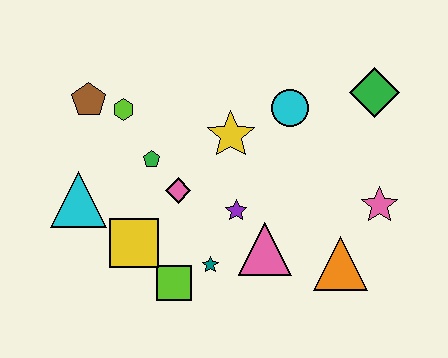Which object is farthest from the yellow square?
The green diamond is farthest from the yellow square.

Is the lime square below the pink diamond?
Yes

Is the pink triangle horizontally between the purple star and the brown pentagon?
No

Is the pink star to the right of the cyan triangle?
Yes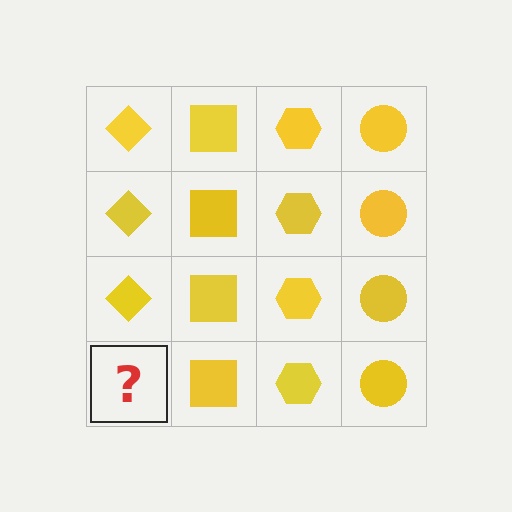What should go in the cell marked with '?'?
The missing cell should contain a yellow diamond.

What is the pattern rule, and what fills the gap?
The rule is that each column has a consistent shape. The gap should be filled with a yellow diamond.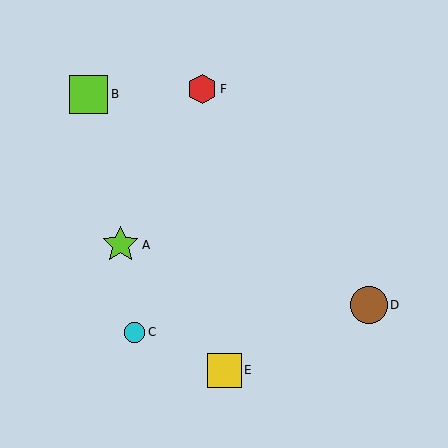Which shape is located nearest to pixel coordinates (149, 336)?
The cyan circle (labeled C) at (135, 332) is nearest to that location.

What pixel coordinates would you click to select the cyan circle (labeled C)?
Click at (135, 332) to select the cyan circle C.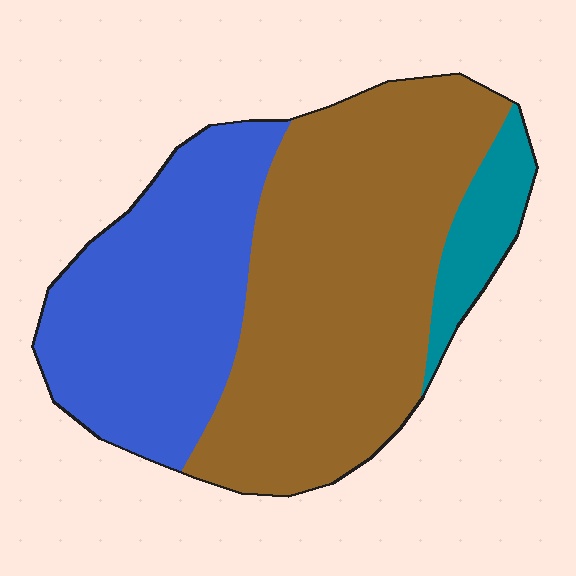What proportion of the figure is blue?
Blue takes up about three eighths (3/8) of the figure.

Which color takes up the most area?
Brown, at roughly 55%.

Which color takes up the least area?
Teal, at roughly 10%.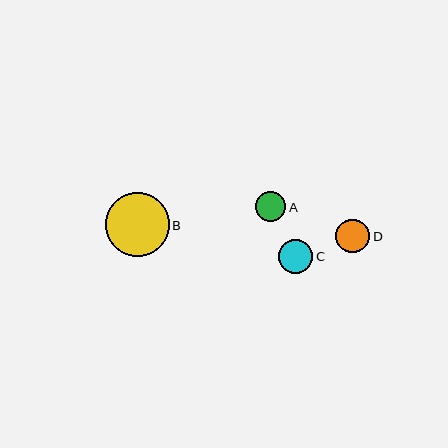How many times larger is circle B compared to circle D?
Circle B is approximately 1.9 times the size of circle D.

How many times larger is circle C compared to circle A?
Circle C is approximately 1.1 times the size of circle A.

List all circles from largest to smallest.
From largest to smallest: B, C, D, A.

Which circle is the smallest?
Circle A is the smallest with a size of approximately 30 pixels.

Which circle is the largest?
Circle B is the largest with a size of approximately 64 pixels.